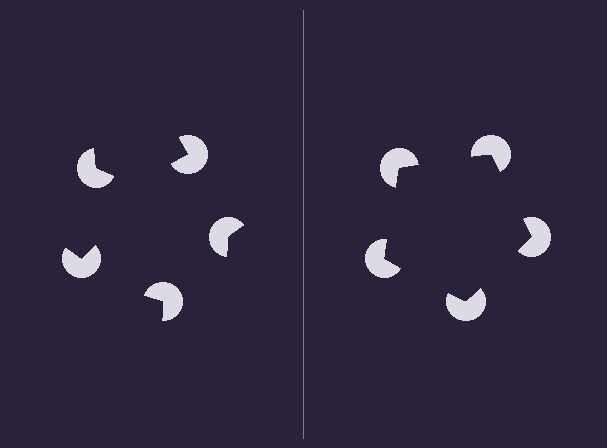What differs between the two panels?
The pac-man discs are positioned identically on both sides; only the wedge orientations differ. On the right they align to a pentagon; on the left they are misaligned.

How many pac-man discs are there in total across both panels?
10 — 5 on each side.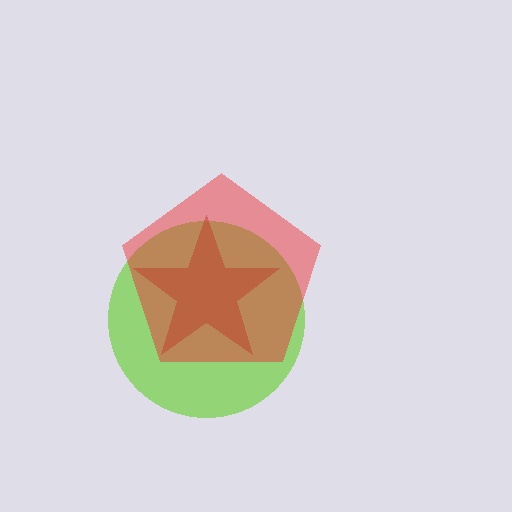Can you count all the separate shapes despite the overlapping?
Yes, there are 3 separate shapes.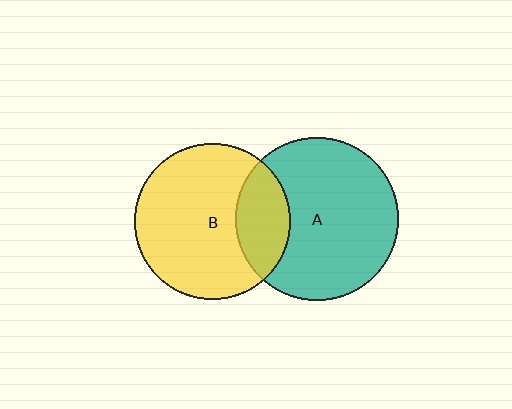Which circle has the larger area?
Circle A (teal).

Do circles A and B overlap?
Yes.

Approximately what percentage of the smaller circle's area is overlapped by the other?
Approximately 25%.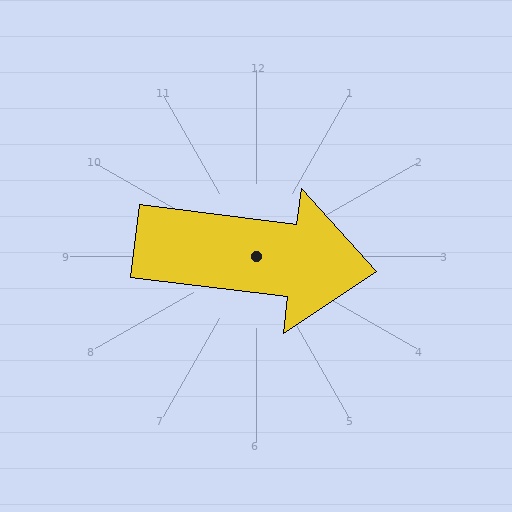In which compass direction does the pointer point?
East.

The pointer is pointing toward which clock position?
Roughly 3 o'clock.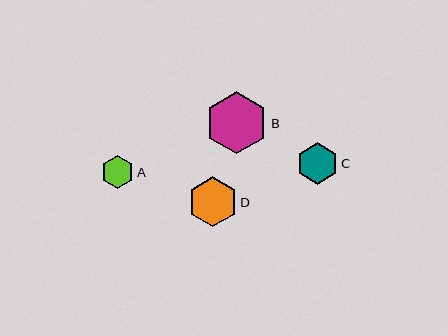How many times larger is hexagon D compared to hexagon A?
Hexagon D is approximately 1.5 times the size of hexagon A.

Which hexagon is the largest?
Hexagon B is the largest with a size of approximately 62 pixels.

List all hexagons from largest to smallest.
From largest to smallest: B, D, C, A.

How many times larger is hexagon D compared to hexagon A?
Hexagon D is approximately 1.5 times the size of hexagon A.